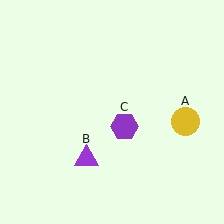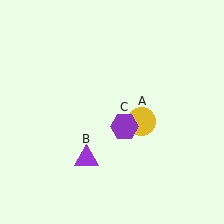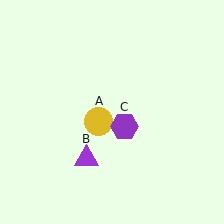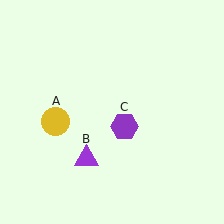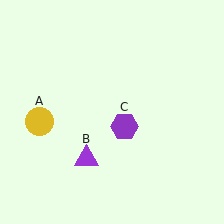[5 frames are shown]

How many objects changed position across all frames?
1 object changed position: yellow circle (object A).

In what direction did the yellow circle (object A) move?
The yellow circle (object A) moved left.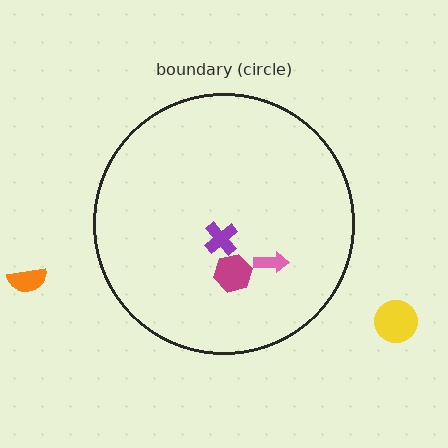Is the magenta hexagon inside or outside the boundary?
Inside.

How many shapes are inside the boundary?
3 inside, 2 outside.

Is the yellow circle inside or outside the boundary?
Outside.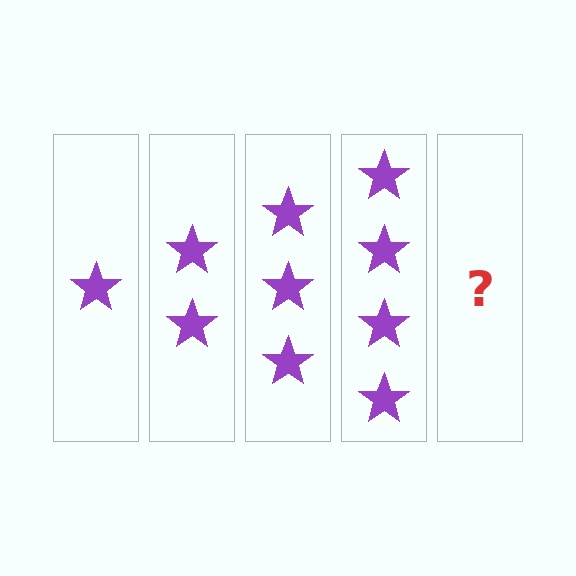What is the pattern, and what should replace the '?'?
The pattern is that each step adds one more star. The '?' should be 5 stars.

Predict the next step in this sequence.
The next step is 5 stars.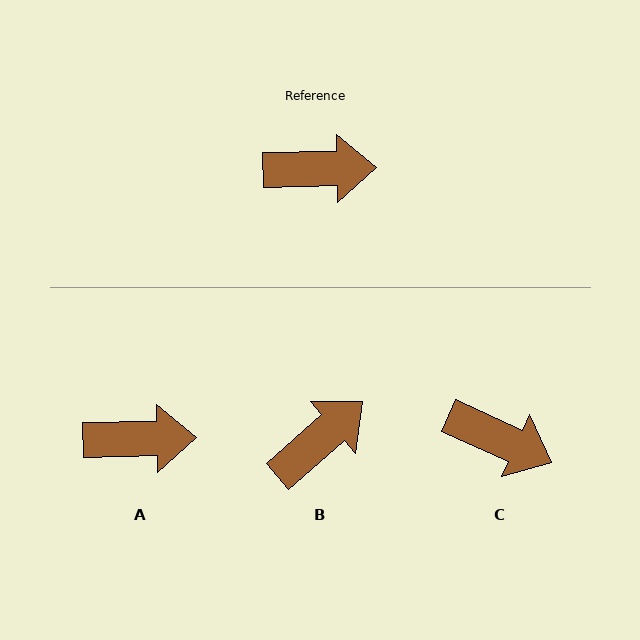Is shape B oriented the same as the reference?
No, it is off by about 40 degrees.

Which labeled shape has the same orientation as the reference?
A.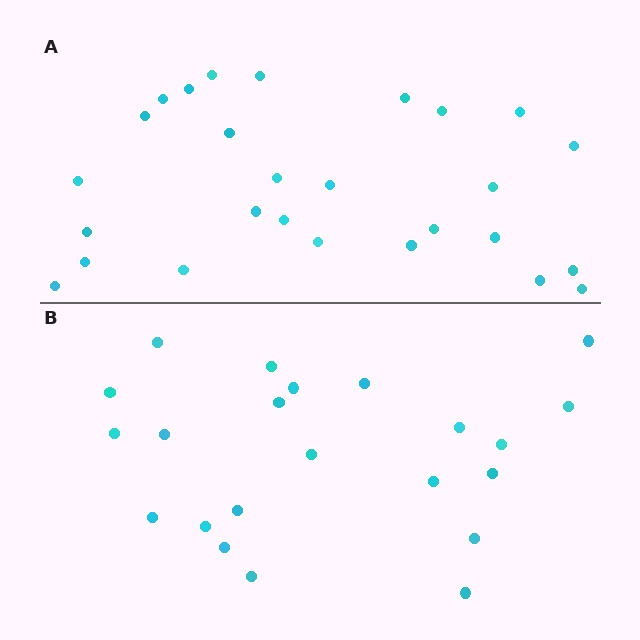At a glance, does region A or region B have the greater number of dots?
Region A (the top region) has more dots.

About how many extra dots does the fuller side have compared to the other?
Region A has about 5 more dots than region B.